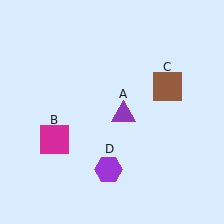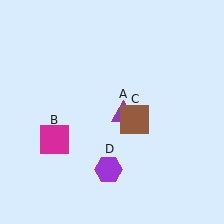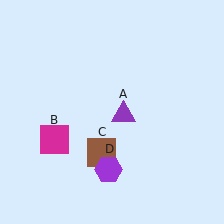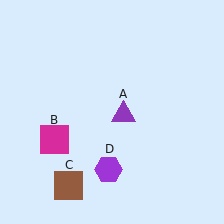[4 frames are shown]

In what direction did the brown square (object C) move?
The brown square (object C) moved down and to the left.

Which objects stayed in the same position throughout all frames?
Purple triangle (object A) and magenta square (object B) and purple hexagon (object D) remained stationary.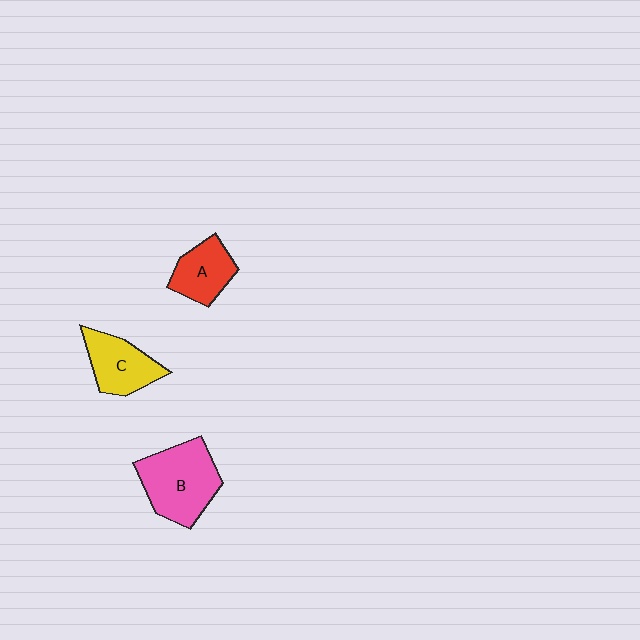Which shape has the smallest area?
Shape A (red).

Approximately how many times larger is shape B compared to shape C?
Approximately 1.5 times.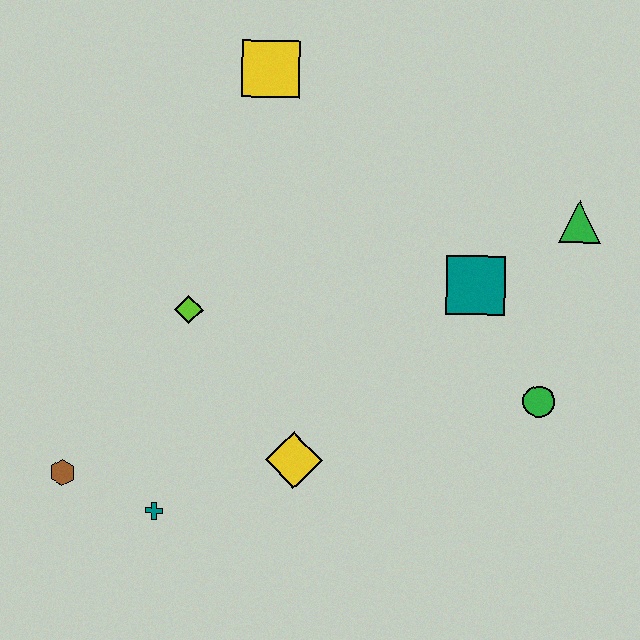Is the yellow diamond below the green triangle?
Yes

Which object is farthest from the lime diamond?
The green triangle is farthest from the lime diamond.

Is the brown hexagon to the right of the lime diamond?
No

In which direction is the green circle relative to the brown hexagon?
The green circle is to the right of the brown hexagon.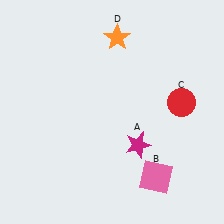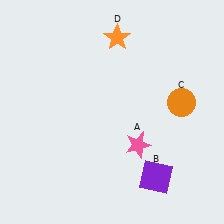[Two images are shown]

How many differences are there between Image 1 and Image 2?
There are 3 differences between the two images.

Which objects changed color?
A changed from magenta to pink. B changed from pink to purple. C changed from red to orange.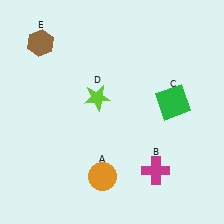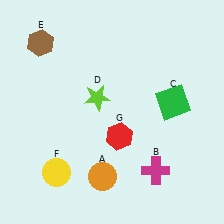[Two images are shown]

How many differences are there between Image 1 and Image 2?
There are 2 differences between the two images.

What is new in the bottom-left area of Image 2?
A yellow circle (F) was added in the bottom-left area of Image 2.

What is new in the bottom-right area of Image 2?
A red hexagon (G) was added in the bottom-right area of Image 2.